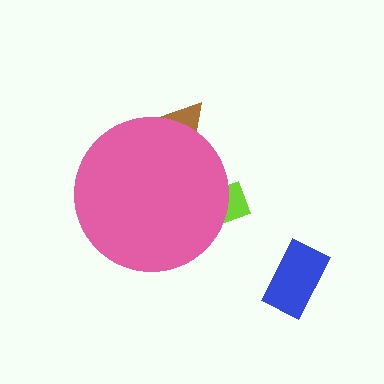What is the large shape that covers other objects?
A pink circle.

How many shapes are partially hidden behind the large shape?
2 shapes are partially hidden.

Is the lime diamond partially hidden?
Yes, the lime diamond is partially hidden behind the pink circle.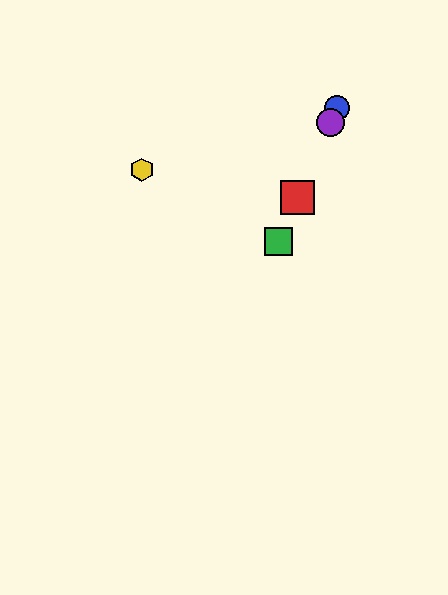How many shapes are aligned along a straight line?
4 shapes (the red square, the blue circle, the green square, the purple circle) are aligned along a straight line.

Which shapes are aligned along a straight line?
The red square, the blue circle, the green square, the purple circle are aligned along a straight line.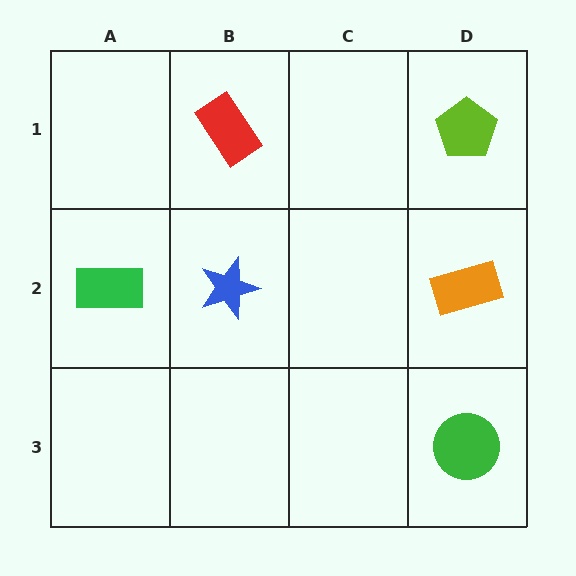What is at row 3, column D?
A green circle.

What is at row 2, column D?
An orange rectangle.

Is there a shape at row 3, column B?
No, that cell is empty.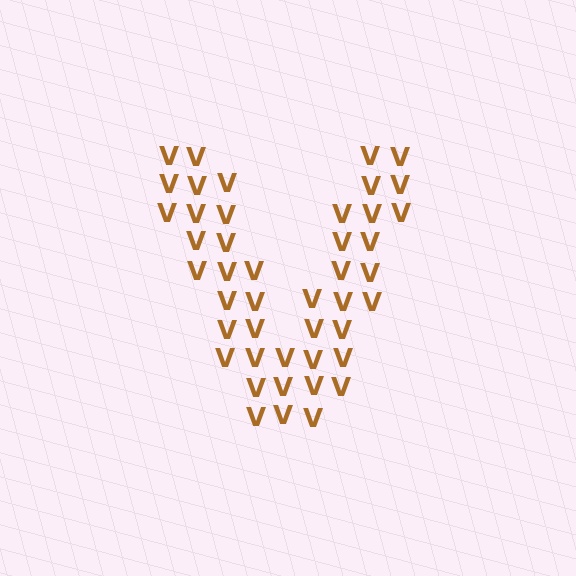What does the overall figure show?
The overall figure shows the letter V.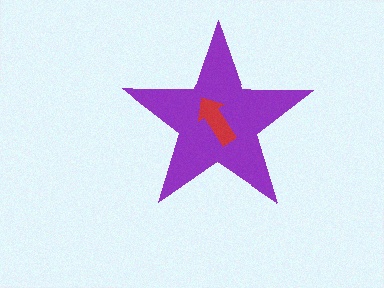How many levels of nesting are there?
2.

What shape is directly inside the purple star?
The red arrow.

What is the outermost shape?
The purple star.